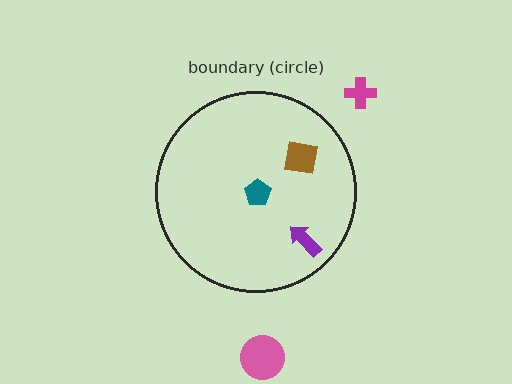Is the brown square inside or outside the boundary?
Inside.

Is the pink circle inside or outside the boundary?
Outside.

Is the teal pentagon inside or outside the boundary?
Inside.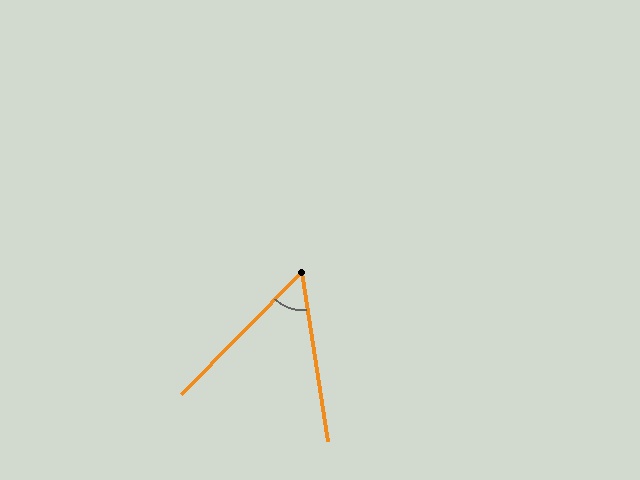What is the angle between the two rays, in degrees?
Approximately 53 degrees.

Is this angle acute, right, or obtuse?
It is acute.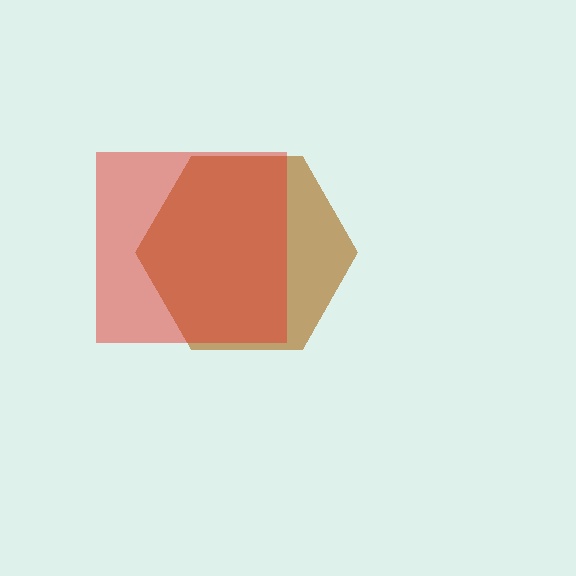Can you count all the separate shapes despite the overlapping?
Yes, there are 2 separate shapes.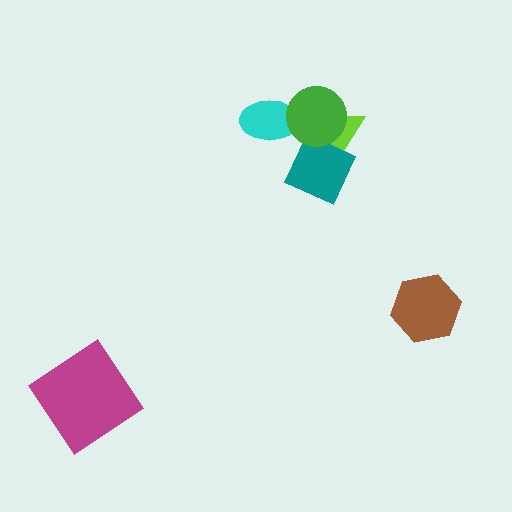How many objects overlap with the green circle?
3 objects overlap with the green circle.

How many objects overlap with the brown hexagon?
0 objects overlap with the brown hexagon.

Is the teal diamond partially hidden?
Yes, it is partially covered by another shape.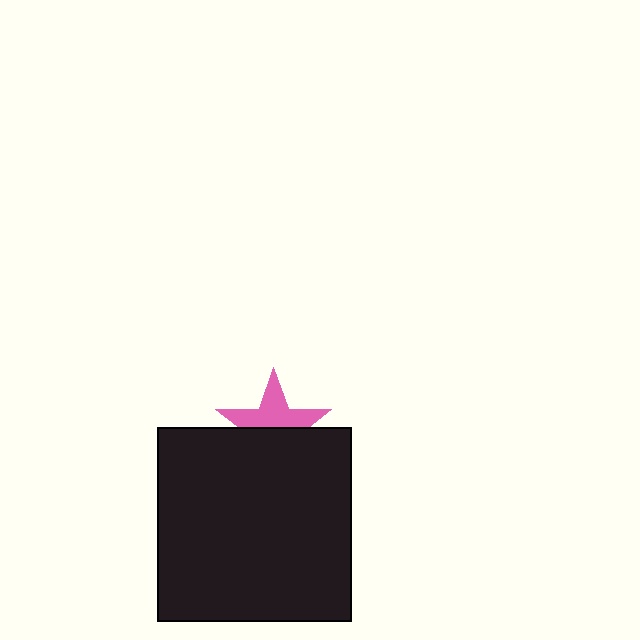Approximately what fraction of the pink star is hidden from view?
Roughly 48% of the pink star is hidden behind the black square.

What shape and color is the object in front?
The object in front is a black square.